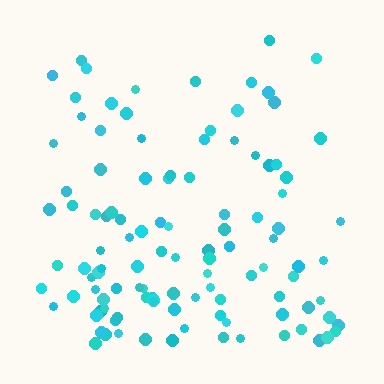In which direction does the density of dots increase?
From top to bottom, with the bottom side densest.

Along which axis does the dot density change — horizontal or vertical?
Vertical.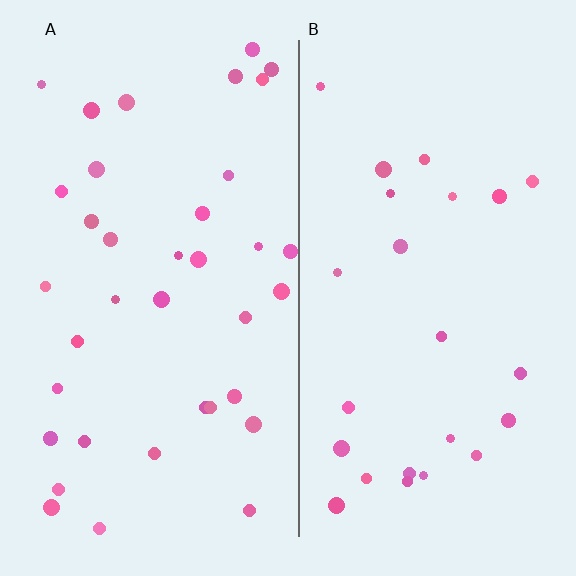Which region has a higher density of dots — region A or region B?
A (the left).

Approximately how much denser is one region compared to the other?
Approximately 1.5× — region A over region B.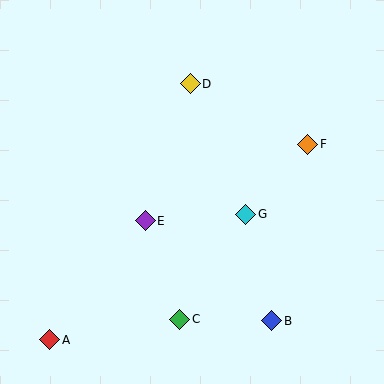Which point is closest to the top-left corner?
Point D is closest to the top-left corner.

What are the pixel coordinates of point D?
Point D is at (190, 84).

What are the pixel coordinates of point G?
Point G is at (246, 214).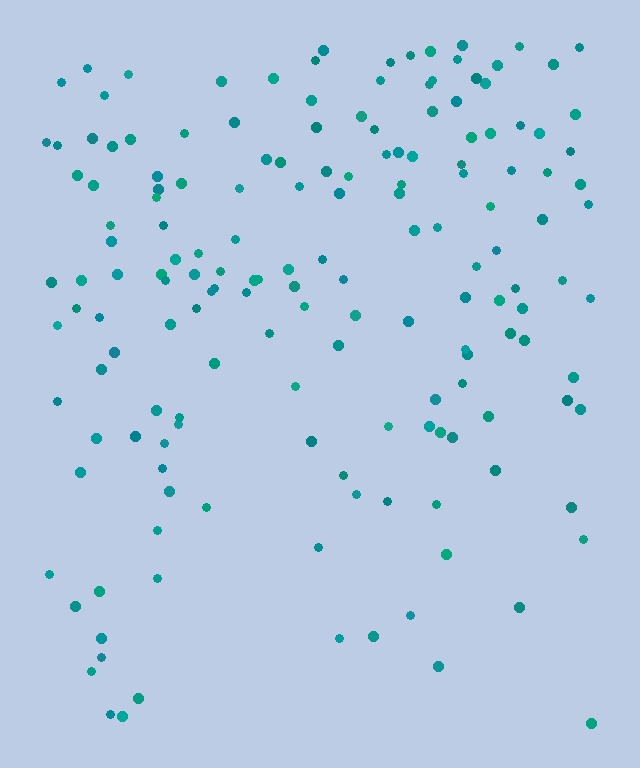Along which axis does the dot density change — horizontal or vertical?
Vertical.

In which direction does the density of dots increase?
From bottom to top, with the top side densest.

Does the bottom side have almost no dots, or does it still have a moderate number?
Still a moderate number, just noticeably fewer than the top.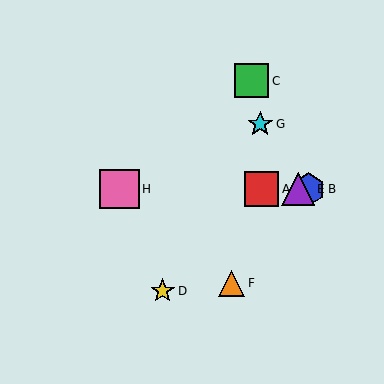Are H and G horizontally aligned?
No, H is at y≈189 and G is at y≈124.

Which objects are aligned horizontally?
Objects A, B, E, H are aligned horizontally.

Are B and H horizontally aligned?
Yes, both are at y≈189.